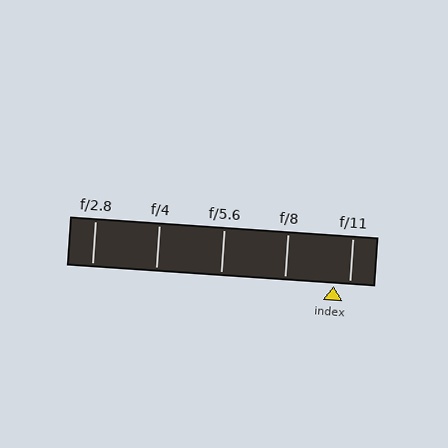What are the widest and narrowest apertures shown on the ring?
The widest aperture shown is f/2.8 and the narrowest is f/11.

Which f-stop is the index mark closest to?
The index mark is closest to f/11.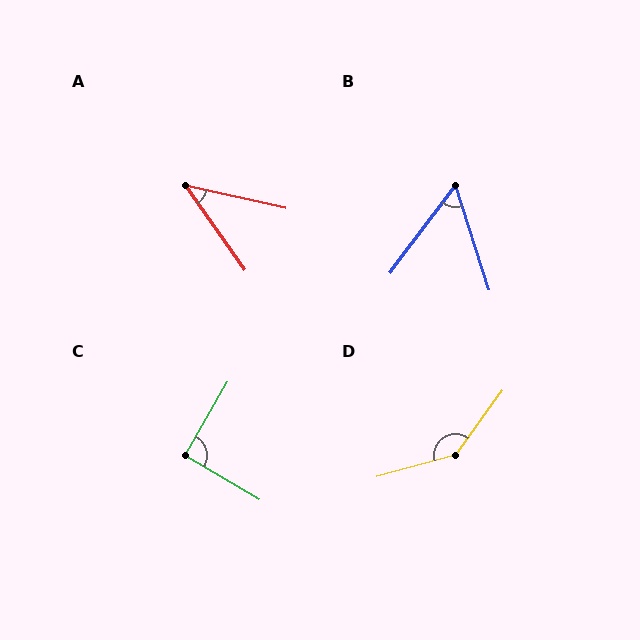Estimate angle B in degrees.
Approximately 55 degrees.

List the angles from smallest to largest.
A (42°), B (55°), C (91°), D (141°).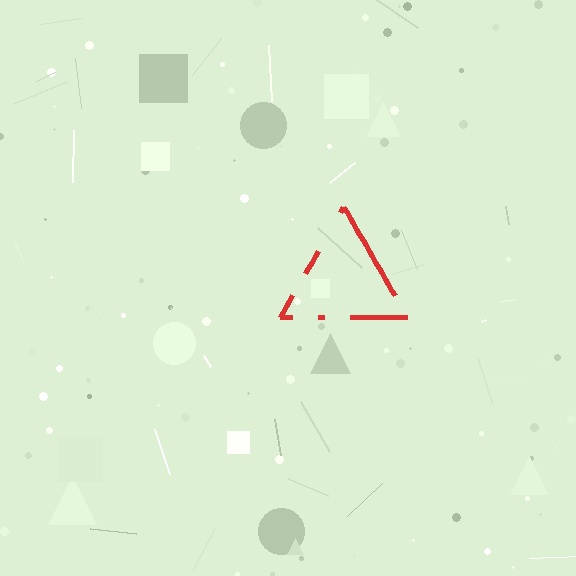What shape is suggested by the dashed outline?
The dashed outline suggests a triangle.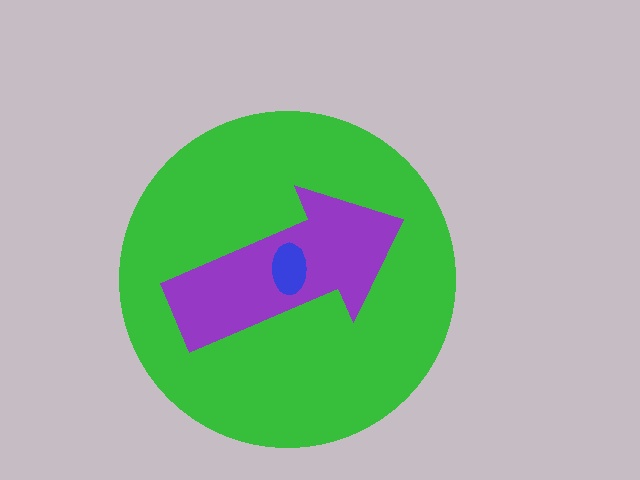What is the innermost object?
The blue ellipse.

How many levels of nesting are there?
3.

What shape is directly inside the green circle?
The purple arrow.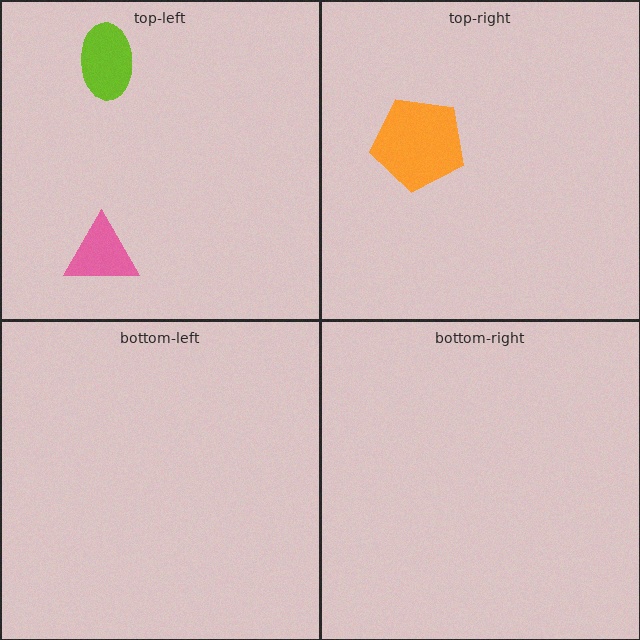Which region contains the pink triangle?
The top-left region.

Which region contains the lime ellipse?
The top-left region.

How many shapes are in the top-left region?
2.